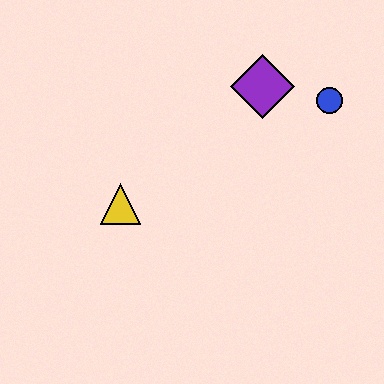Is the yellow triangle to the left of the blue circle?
Yes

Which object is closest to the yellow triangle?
The purple diamond is closest to the yellow triangle.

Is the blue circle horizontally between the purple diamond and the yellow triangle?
No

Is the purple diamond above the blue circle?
Yes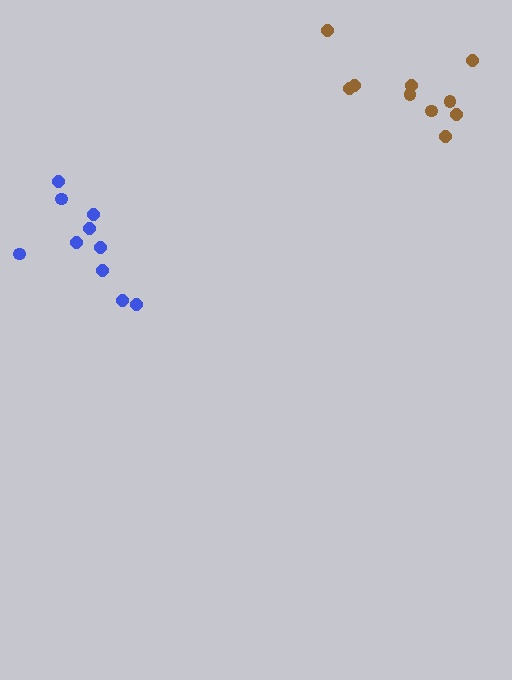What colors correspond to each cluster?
The clusters are colored: brown, blue.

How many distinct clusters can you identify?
There are 2 distinct clusters.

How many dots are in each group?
Group 1: 10 dots, Group 2: 10 dots (20 total).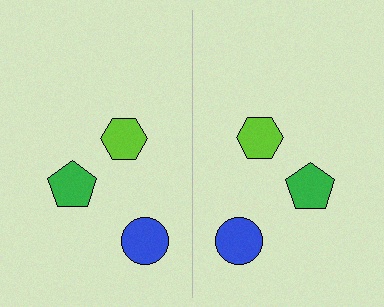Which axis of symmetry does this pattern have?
The pattern has a vertical axis of symmetry running through the center of the image.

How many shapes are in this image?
There are 6 shapes in this image.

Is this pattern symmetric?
Yes, this pattern has bilateral (reflection) symmetry.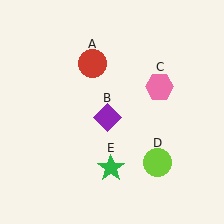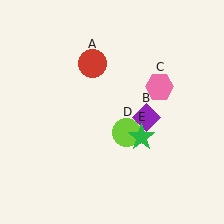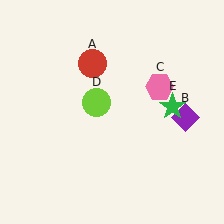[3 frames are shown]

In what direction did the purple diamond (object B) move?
The purple diamond (object B) moved right.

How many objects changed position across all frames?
3 objects changed position: purple diamond (object B), lime circle (object D), green star (object E).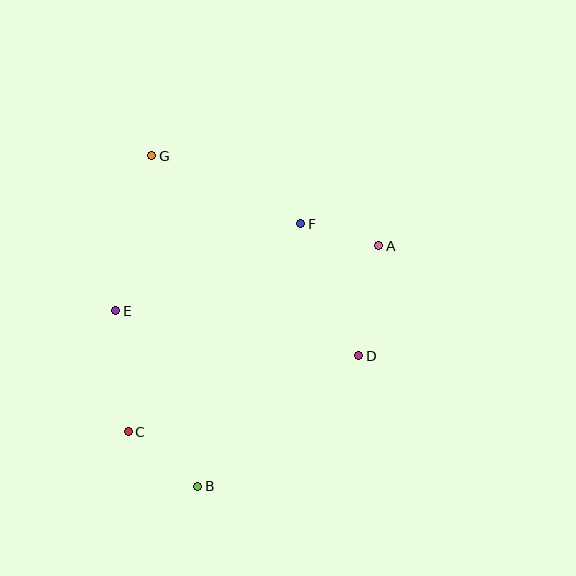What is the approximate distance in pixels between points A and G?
The distance between A and G is approximately 244 pixels.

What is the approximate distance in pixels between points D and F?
The distance between D and F is approximately 145 pixels.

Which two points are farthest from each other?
Points B and G are farthest from each other.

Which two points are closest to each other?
Points A and F are closest to each other.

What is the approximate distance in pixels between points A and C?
The distance between A and C is approximately 312 pixels.